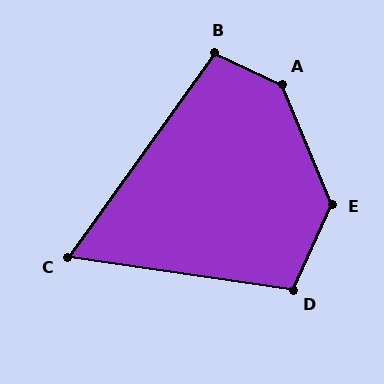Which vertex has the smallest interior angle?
C, at approximately 62 degrees.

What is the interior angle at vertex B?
Approximately 101 degrees (obtuse).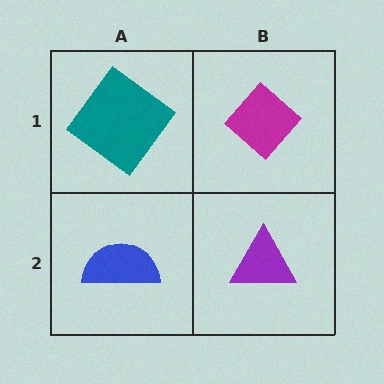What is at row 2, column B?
A purple triangle.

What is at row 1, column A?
A teal diamond.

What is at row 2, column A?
A blue semicircle.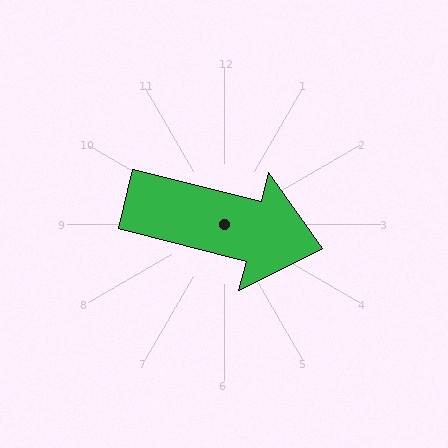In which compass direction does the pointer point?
East.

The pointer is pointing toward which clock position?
Roughly 3 o'clock.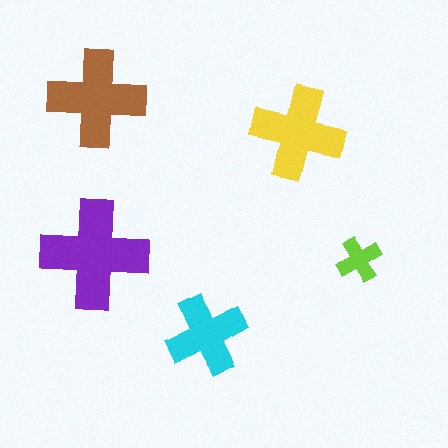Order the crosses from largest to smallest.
the purple one, the brown one, the yellow one, the cyan one, the lime one.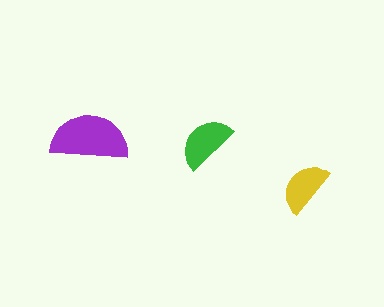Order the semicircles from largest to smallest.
the purple one, the green one, the yellow one.